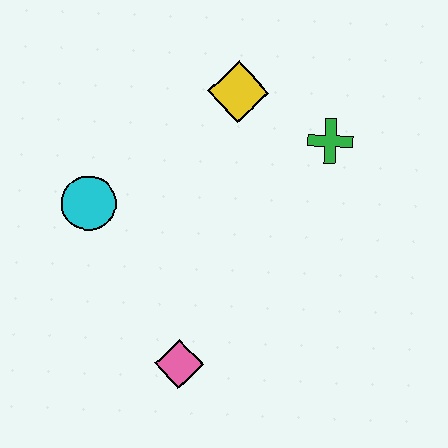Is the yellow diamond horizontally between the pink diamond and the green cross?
Yes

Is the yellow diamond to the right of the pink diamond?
Yes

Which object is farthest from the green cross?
The pink diamond is farthest from the green cross.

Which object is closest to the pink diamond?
The cyan circle is closest to the pink diamond.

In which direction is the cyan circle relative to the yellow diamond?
The cyan circle is to the left of the yellow diamond.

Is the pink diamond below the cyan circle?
Yes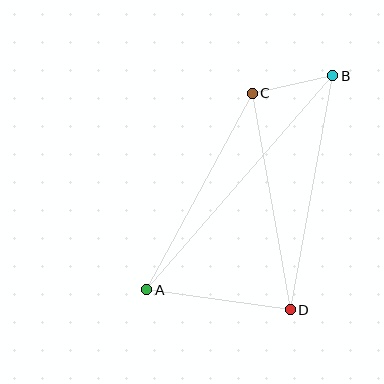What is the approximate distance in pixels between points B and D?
The distance between B and D is approximately 238 pixels.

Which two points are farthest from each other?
Points A and B are farthest from each other.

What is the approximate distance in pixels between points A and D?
The distance between A and D is approximately 145 pixels.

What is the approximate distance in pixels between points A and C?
The distance between A and C is approximately 223 pixels.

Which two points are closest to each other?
Points B and C are closest to each other.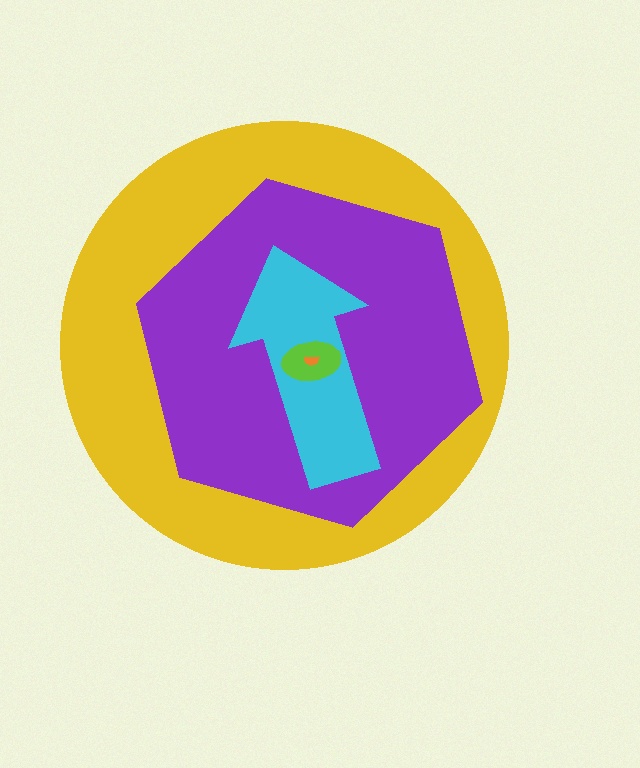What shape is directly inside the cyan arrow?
The lime ellipse.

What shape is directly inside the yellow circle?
The purple hexagon.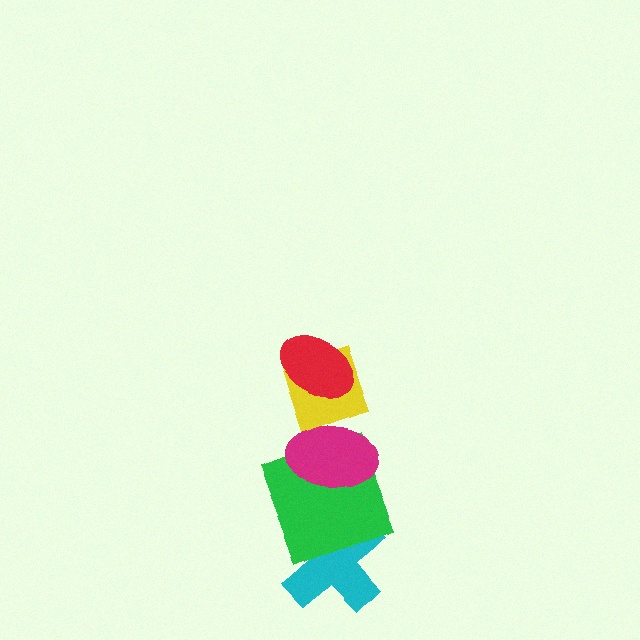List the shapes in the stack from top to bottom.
From top to bottom: the red ellipse, the yellow diamond, the magenta ellipse, the green square, the cyan cross.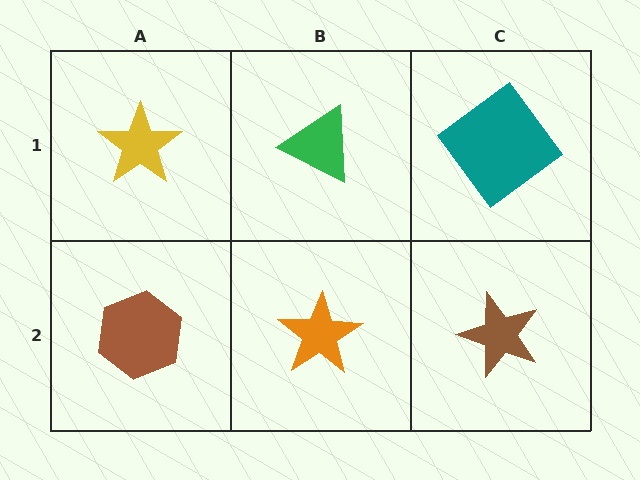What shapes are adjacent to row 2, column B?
A green triangle (row 1, column B), a brown hexagon (row 2, column A), a brown star (row 2, column C).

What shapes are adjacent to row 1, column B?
An orange star (row 2, column B), a yellow star (row 1, column A), a teal diamond (row 1, column C).